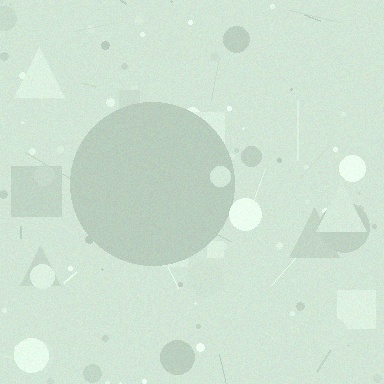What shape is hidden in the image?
A circle is hidden in the image.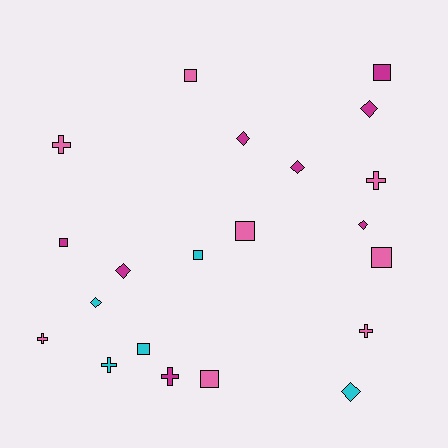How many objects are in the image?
There are 21 objects.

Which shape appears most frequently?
Square, with 8 objects.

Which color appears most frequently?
Magenta, with 8 objects.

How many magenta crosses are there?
There is 1 magenta cross.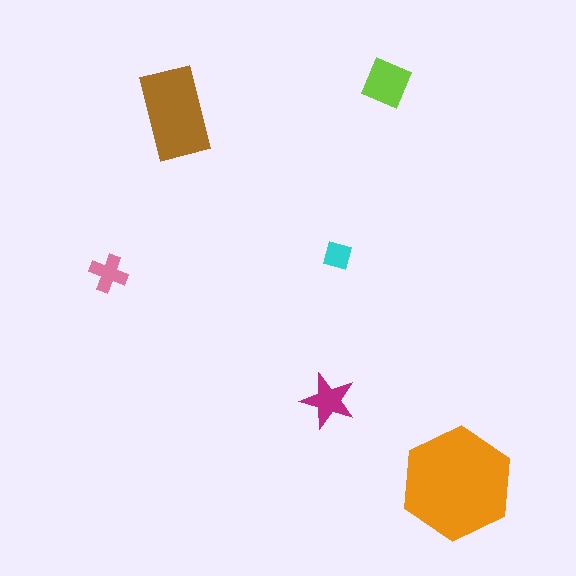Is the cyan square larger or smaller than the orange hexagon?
Smaller.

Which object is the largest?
The orange hexagon.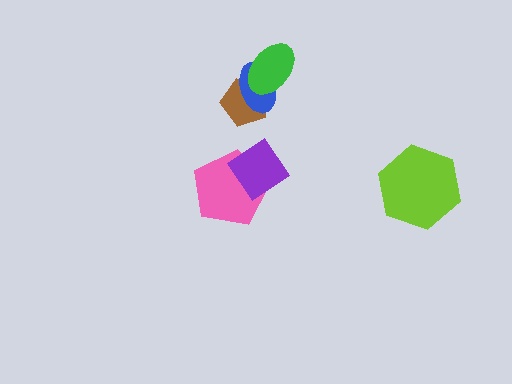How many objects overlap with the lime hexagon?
0 objects overlap with the lime hexagon.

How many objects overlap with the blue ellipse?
2 objects overlap with the blue ellipse.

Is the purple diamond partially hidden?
No, no other shape covers it.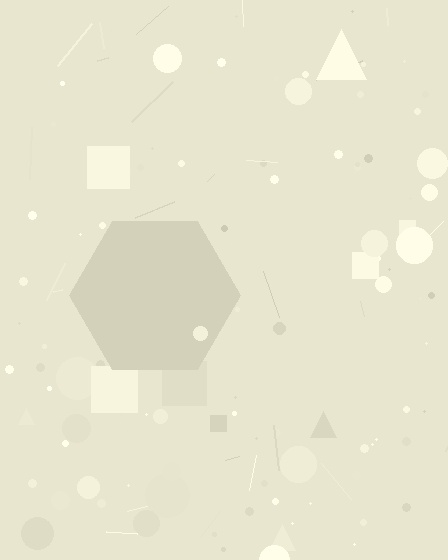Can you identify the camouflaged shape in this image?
The camouflaged shape is a hexagon.